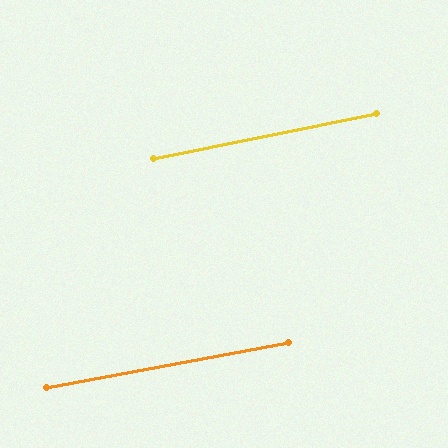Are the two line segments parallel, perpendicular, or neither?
Parallel — their directions differ by only 0.9°.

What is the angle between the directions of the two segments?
Approximately 1 degree.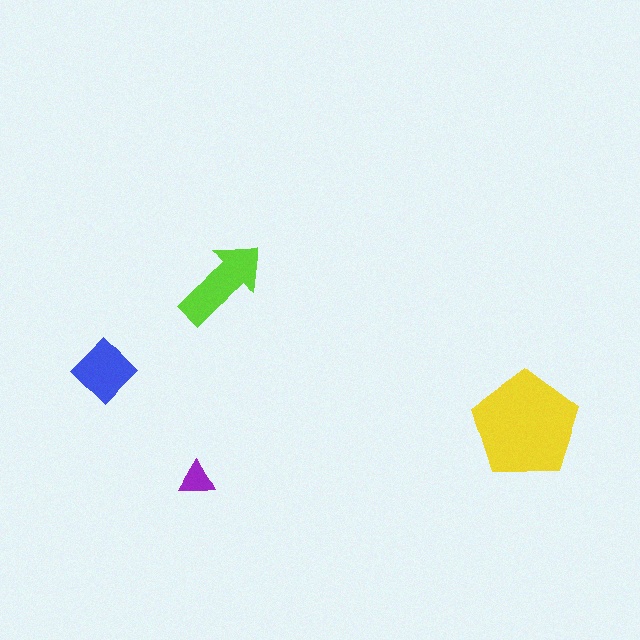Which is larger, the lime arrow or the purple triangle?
The lime arrow.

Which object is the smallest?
The purple triangle.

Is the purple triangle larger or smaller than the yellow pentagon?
Smaller.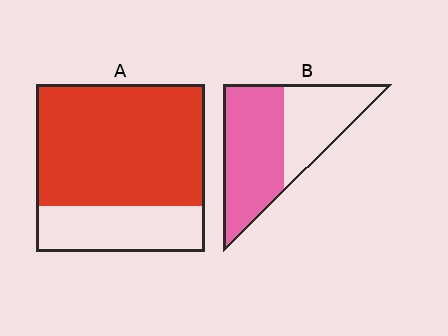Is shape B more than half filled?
Yes.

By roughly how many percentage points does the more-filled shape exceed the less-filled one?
By roughly 15 percentage points (A over B).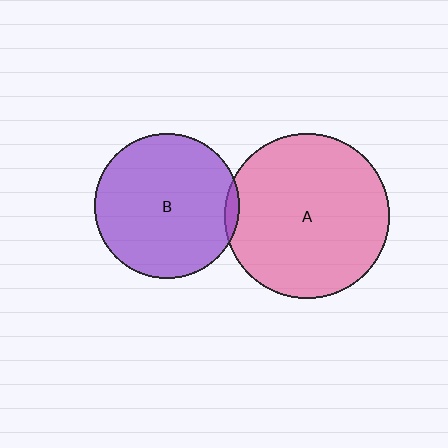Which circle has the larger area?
Circle A (pink).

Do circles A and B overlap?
Yes.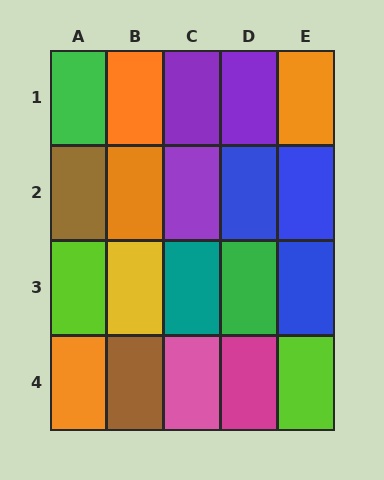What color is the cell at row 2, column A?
Brown.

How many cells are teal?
1 cell is teal.